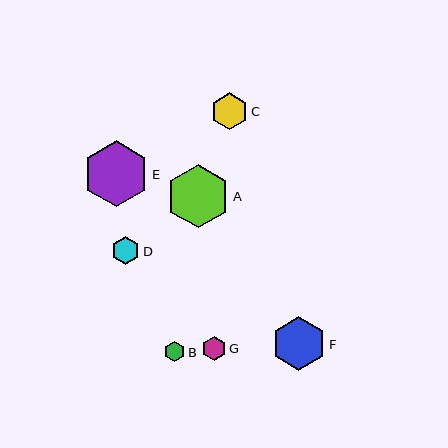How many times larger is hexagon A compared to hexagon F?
Hexagon A is approximately 1.2 times the size of hexagon F.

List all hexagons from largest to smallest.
From largest to smallest: E, A, F, C, D, G, B.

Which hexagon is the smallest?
Hexagon B is the smallest with a size of approximately 20 pixels.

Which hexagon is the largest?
Hexagon E is the largest with a size of approximately 66 pixels.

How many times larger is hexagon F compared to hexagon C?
Hexagon F is approximately 1.4 times the size of hexagon C.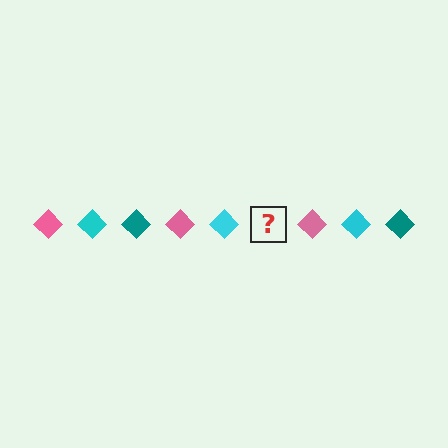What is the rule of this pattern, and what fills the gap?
The rule is that the pattern cycles through pink, cyan, teal diamonds. The gap should be filled with a teal diamond.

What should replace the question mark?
The question mark should be replaced with a teal diamond.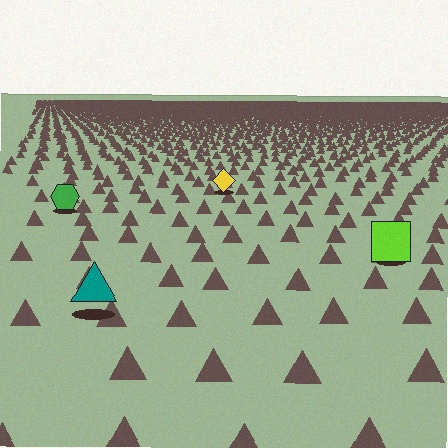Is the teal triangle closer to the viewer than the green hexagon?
Yes. The teal triangle is closer — you can tell from the texture gradient: the ground texture is coarser near it.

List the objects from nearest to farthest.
From nearest to farthest: the teal triangle, the lime square, the green hexagon, the yellow diamond.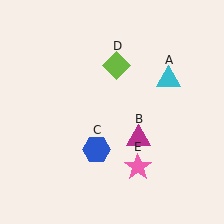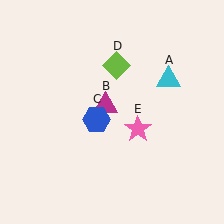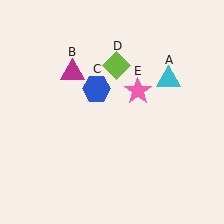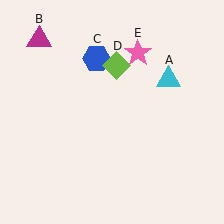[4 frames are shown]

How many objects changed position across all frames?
3 objects changed position: magenta triangle (object B), blue hexagon (object C), pink star (object E).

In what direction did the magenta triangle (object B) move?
The magenta triangle (object B) moved up and to the left.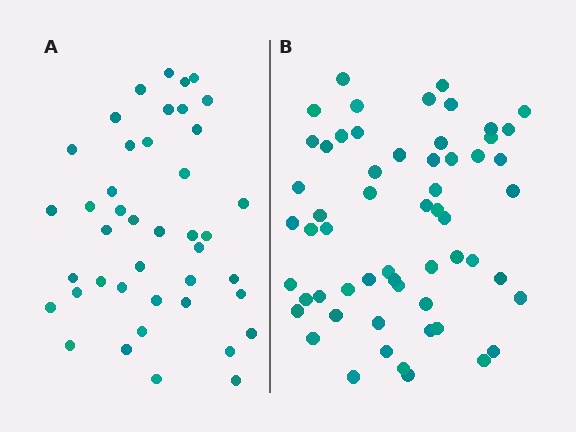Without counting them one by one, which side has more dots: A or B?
Region B (the right region) has more dots.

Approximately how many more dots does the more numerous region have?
Region B has approximately 15 more dots than region A.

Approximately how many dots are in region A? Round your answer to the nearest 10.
About 40 dots. (The exact count is 42, which rounds to 40.)